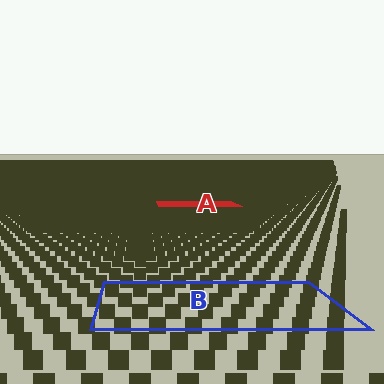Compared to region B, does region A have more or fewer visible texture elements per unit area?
Region A has more texture elements per unit area — they are packed more densely because it is farther away.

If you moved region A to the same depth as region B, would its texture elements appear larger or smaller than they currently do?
They would appear larger. At a closer depth, the same texture elements are projected at a bigger on-screen size.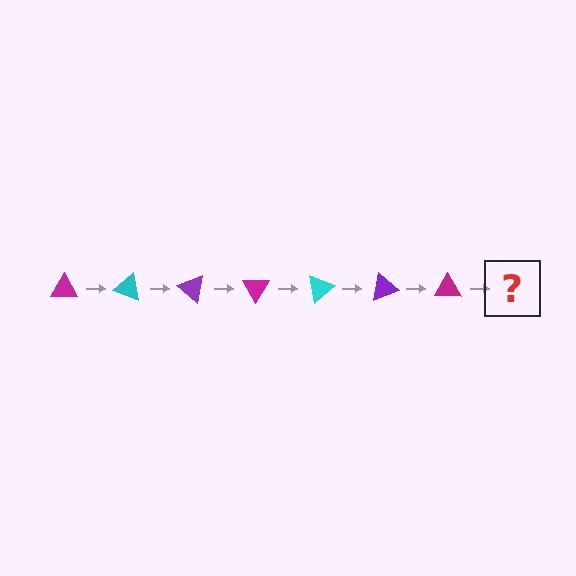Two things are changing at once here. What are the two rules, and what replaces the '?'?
The two rules are that it rotates 20 degrees each step and the color cycles through magenta, cyan, and purple. The '?' should be a cyan triangle, rotated 140 degrees from the start.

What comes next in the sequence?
The next element should be a cyan triangle, rotated 140 degrees from the start.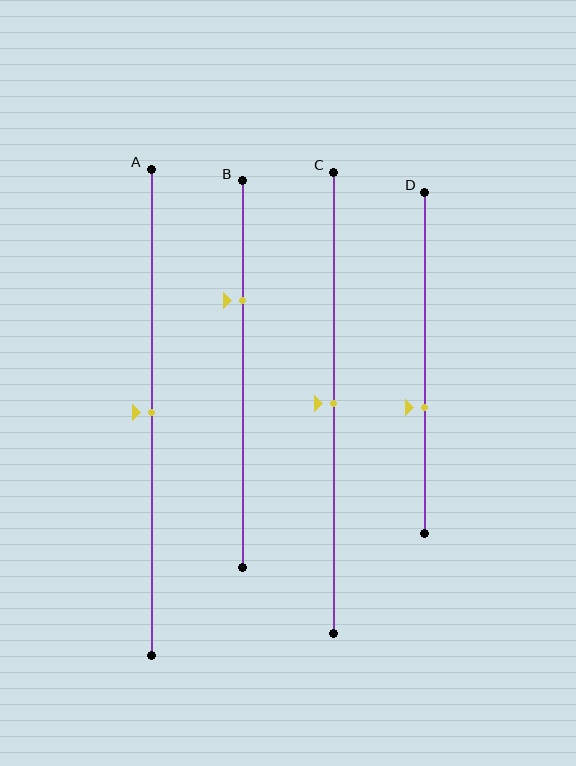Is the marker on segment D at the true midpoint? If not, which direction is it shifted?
No, the marker on segment D is shifted downward by about 13% of the segment length.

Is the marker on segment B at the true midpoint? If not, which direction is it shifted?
No, the marker on segment B is shifted upward by about 19% of the segment length.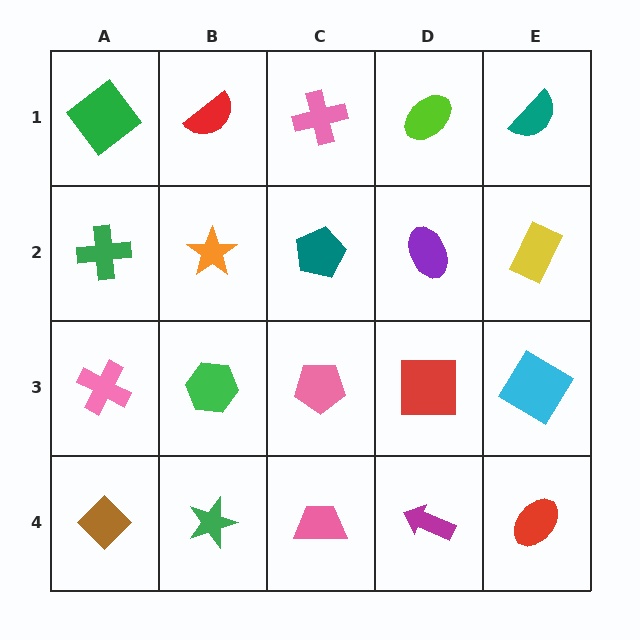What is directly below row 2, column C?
A pink pentagon.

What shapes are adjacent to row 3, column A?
A green cross (row 2, column A), a brown diamond (row 4, column A), a green hexagon (row 3, column B).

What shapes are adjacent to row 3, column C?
A teal pentagon (row 2, column C), a pink trapezoid (row 4, column C), a green hexagon (row 3, column B), a red square (row 3, column D).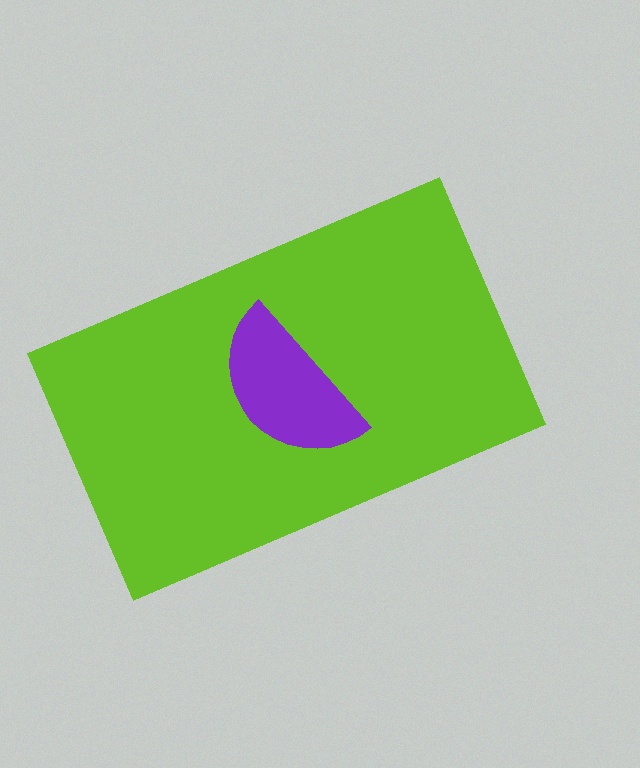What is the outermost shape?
The lime rectangle.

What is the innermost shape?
The purple semicircle.